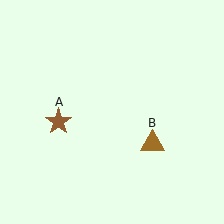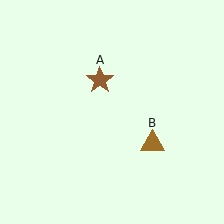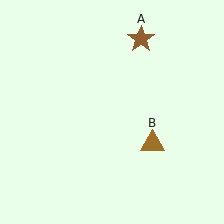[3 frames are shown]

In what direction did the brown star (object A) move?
The brown star (object A) moved up and to the right.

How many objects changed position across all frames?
1 object changed position: brown star (object A).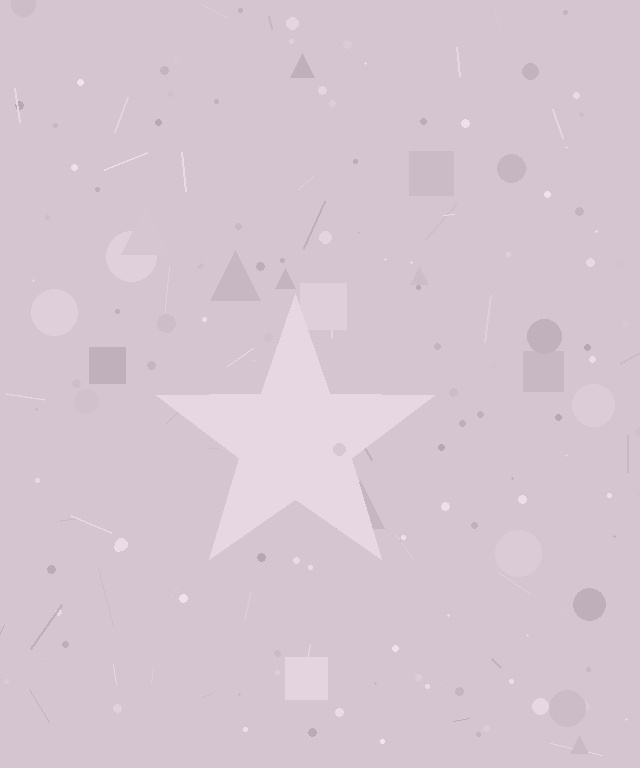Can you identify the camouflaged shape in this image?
The camouflaged shape is a star.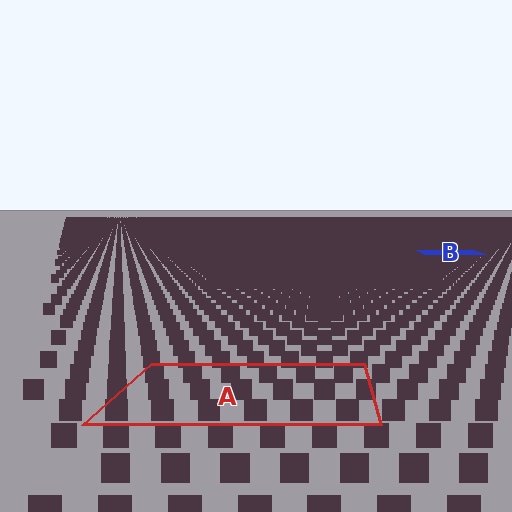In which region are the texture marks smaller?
The texture marks are smaller in region B, because it is farther away.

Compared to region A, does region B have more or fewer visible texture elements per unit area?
Region B has more texture elements per unit area — they are packed more densely because it is farther away.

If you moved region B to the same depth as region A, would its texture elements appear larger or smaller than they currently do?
They would appear larger. At a closer depth, the same texture elements are projected at a bigger on-screen size.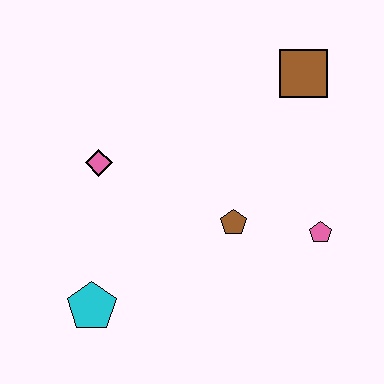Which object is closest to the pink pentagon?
The brown pentagon is closest to the pink pentagon.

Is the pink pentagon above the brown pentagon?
No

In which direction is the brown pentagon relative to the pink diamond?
The brown pentagon is to the right of the pink diamond.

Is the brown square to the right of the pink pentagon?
No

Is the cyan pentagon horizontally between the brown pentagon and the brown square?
No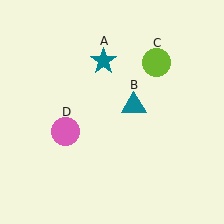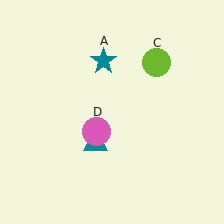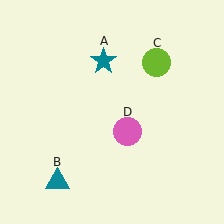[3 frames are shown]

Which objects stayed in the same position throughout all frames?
Teal star (object A) and lime circle (object C) remained stationary.